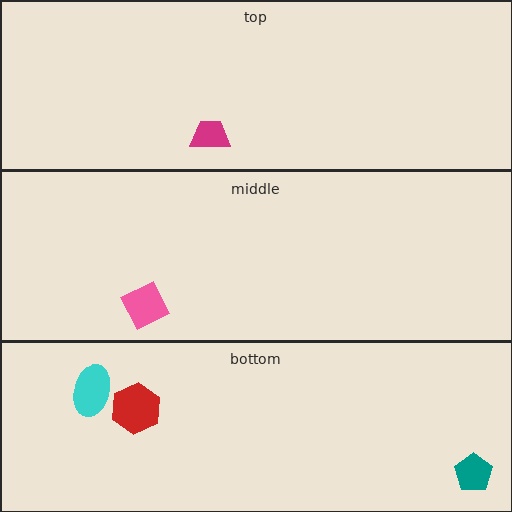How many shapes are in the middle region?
1.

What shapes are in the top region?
The magenta trapezoid.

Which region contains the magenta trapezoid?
The top region.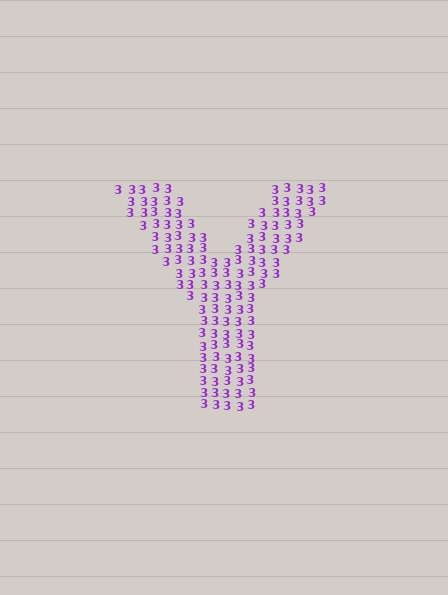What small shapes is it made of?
It is made of small digit 3's.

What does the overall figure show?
The overall figure shows the letter Y.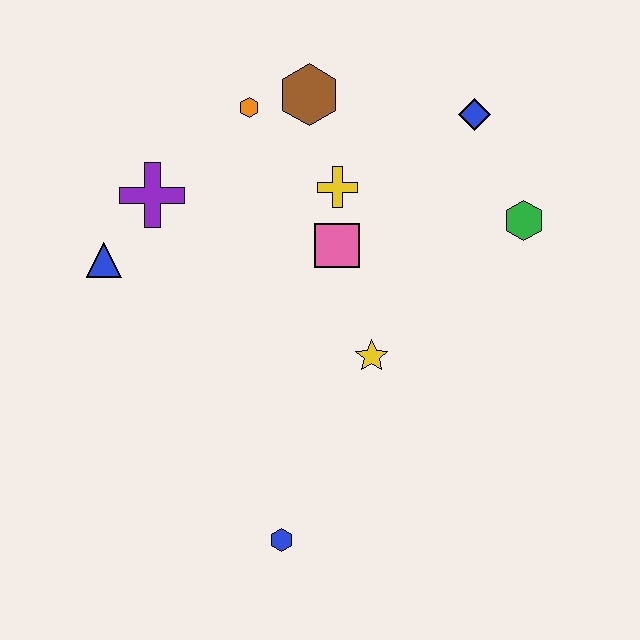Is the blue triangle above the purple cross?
No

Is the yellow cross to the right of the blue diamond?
No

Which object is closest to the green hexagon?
The blue diamond is closest to the green hexagon.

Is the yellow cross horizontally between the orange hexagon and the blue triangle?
No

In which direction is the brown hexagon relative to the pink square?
The brown hexagon is above the pink square.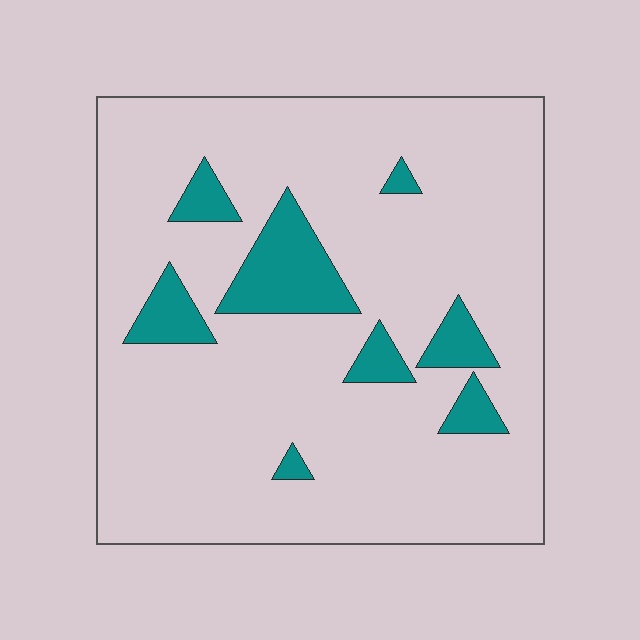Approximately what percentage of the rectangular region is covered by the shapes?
Approximately 15%.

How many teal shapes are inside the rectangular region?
8.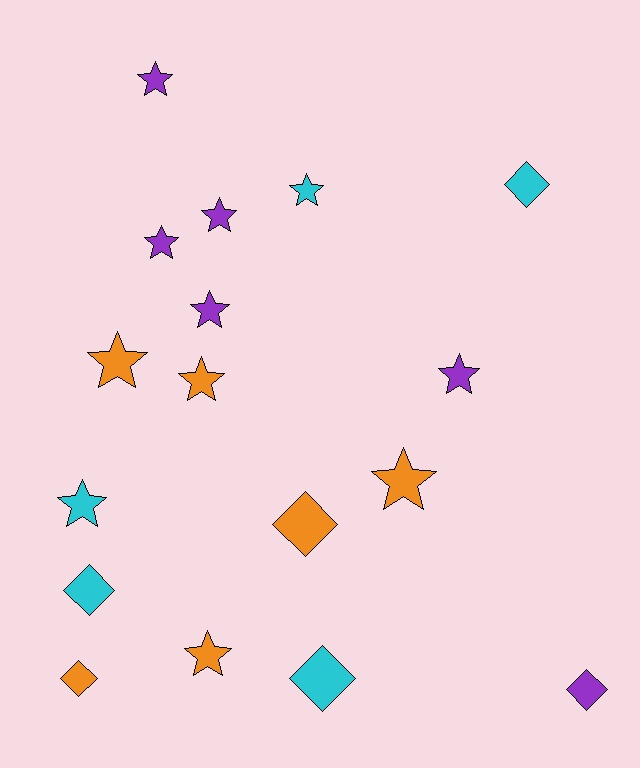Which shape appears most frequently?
Star, with 11 objects.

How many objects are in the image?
There are 17 objects.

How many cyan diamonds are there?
There are 3 cyan diamonds.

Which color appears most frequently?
Orange, with 6 objects.